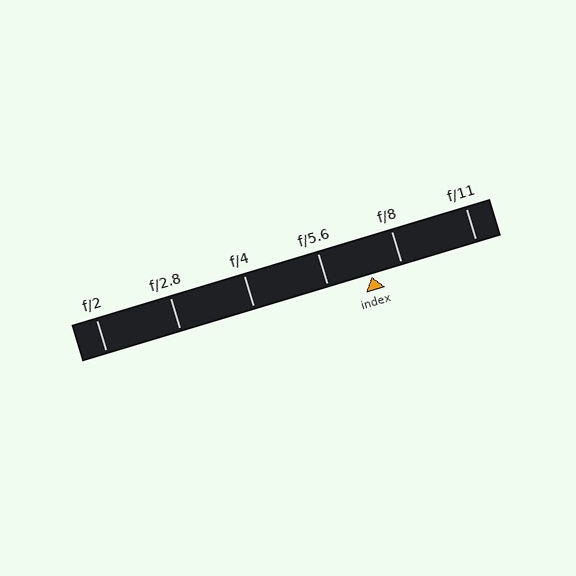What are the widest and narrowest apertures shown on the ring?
The widest aperture shown is f/2 and the narrowest is f/11.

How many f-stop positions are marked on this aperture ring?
There are 6 f-stop positions marked.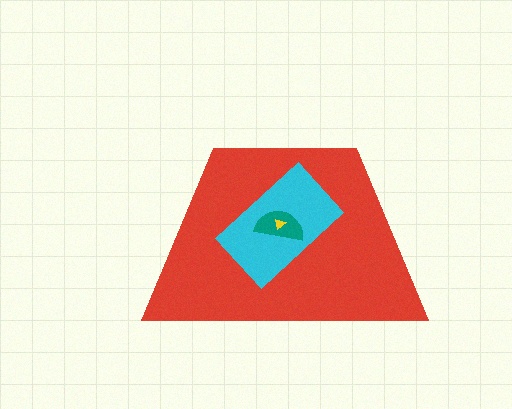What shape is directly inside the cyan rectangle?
The teal semicircle.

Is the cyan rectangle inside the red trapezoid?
Yes.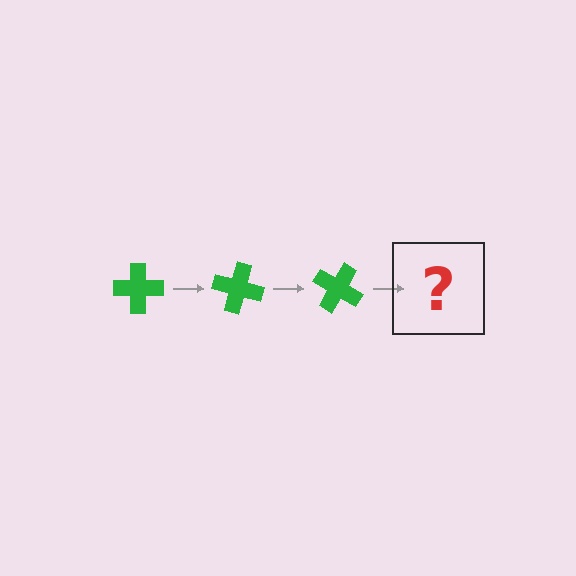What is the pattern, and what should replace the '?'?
The pattern is that the cross rotates 15 degrees each step. The '?' should be a green cross rotated 45 degrees.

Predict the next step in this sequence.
The next step is a green cross rotated 45 degrees.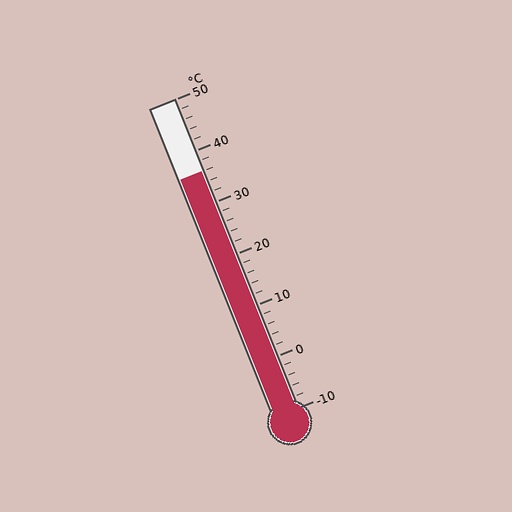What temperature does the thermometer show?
The thermometer shows approximately 36°C.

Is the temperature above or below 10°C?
The temperature is above 10°C.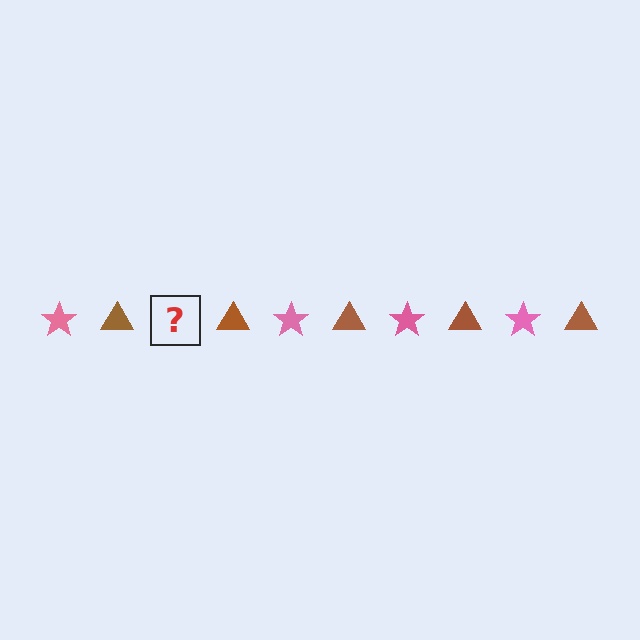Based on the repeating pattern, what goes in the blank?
The blank should be a pink star.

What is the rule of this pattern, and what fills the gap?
The rule is that the pattern alternates between pink star and brown triangle. The gap should be filled with a pink star.